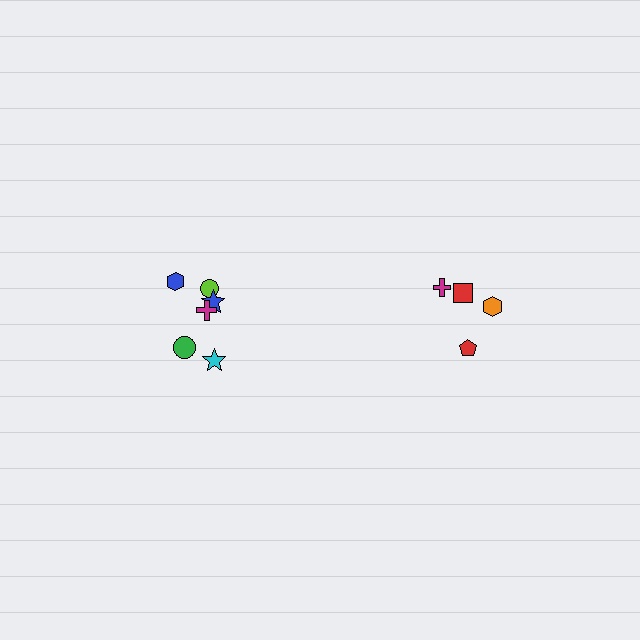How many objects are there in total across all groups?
There are 10 objects.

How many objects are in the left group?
There are 6 objects.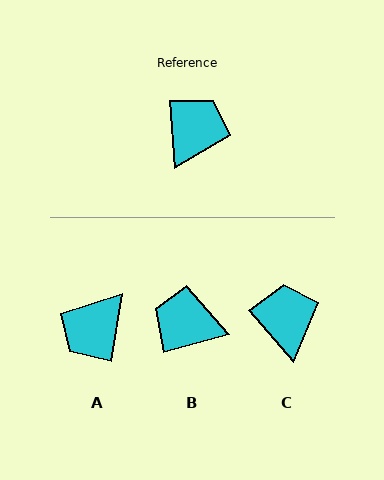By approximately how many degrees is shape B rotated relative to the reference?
Approximately 101 degrees counter-clockwise.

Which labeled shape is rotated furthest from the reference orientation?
A, about 167 degrees away.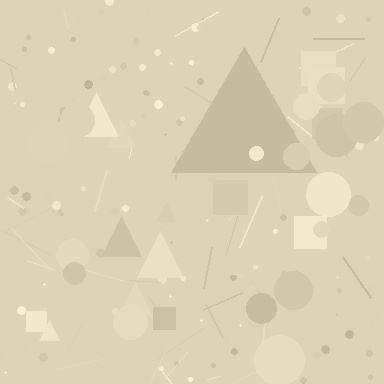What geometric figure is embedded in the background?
A triangle is embedded in the background.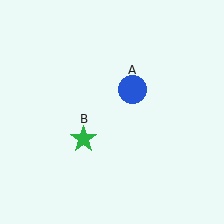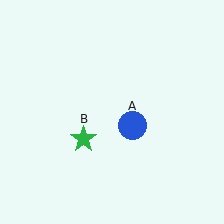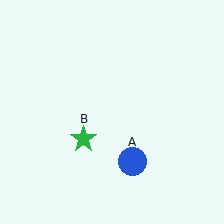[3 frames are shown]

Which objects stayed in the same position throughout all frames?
Green star (object B) remained stationary.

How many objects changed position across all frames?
1 object changed position: blue circle (object A).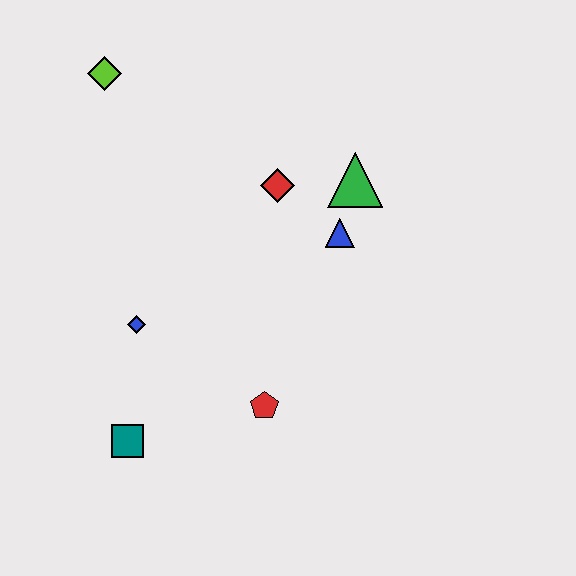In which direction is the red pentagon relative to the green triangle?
The red pentagon is below the green triangle.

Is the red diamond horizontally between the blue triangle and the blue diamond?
Yes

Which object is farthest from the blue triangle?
The teal square is farthest from the blue triangle.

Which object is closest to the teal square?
The blue diamond is closest to the teal square.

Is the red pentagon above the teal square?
Yes